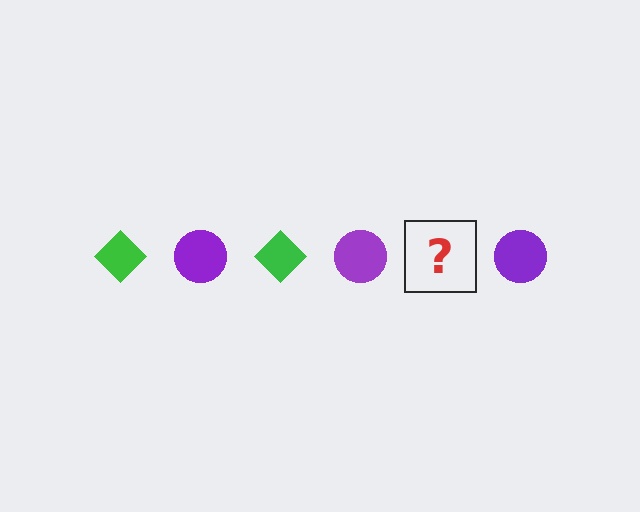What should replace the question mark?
The question mark should be replaced with a green diamond.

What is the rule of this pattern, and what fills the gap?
The rule is that the pattern alternates between green diamond and purple circle. The gap should be filled with a green diamond.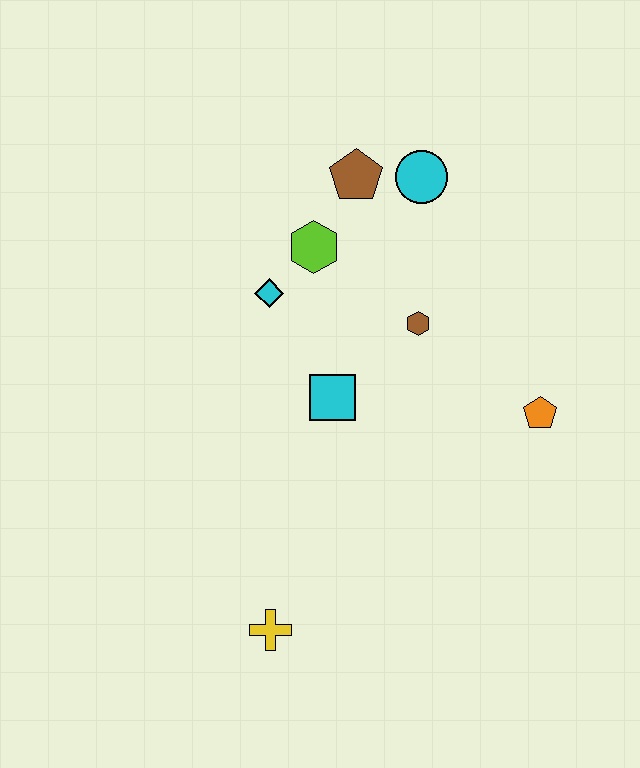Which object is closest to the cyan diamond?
The lime hexagon is closest to the cyan diamond.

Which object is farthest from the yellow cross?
The cyan circle is farthest from the yellow cross.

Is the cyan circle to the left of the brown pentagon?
No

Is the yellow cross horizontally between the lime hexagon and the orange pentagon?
No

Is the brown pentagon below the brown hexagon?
No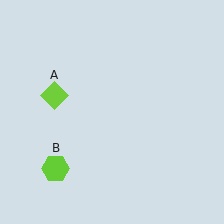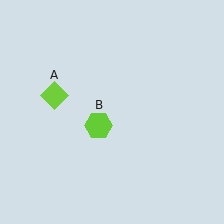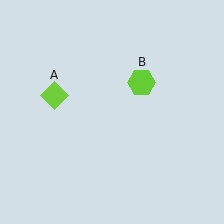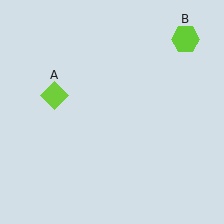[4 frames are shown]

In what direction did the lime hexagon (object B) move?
The lime hexagon (object B) moved up and to the right.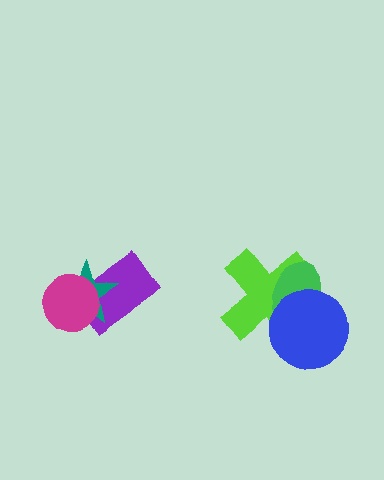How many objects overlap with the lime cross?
2 objects overlap with the lime cross.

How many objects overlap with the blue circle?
2 objects overlap with the blue circle.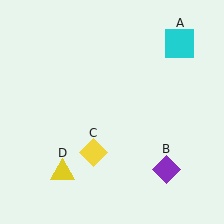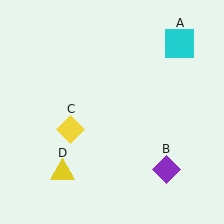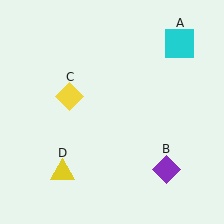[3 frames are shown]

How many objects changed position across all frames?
1 object changed position: yellow diamond (object C).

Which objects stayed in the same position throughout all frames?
Cyan square (object A) and purple diamond (object B) and yellow triangle (object D) remained stationary.